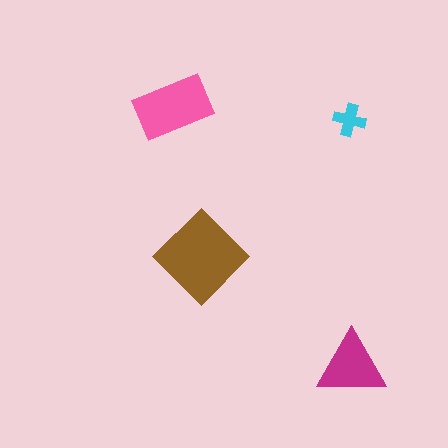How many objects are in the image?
There are 4 objects in the image.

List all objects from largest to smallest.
The brown diamond, the pink rectangle, the magenta triangle, the cyan cross.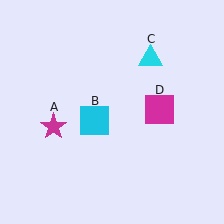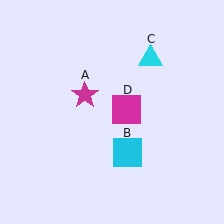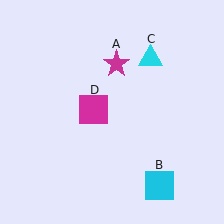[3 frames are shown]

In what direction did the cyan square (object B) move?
The cyan square (object B) moved down and to the right.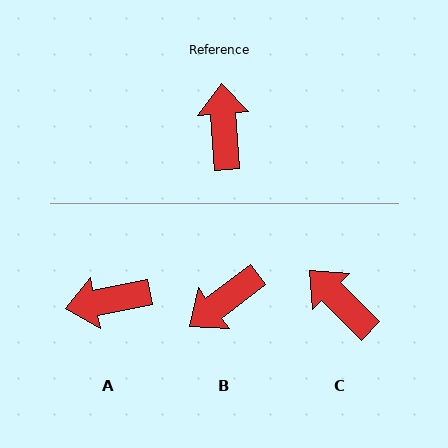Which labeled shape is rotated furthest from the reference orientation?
B, about 123 degrees away.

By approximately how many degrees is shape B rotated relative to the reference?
Approximately 123 degrees counter-clockwise.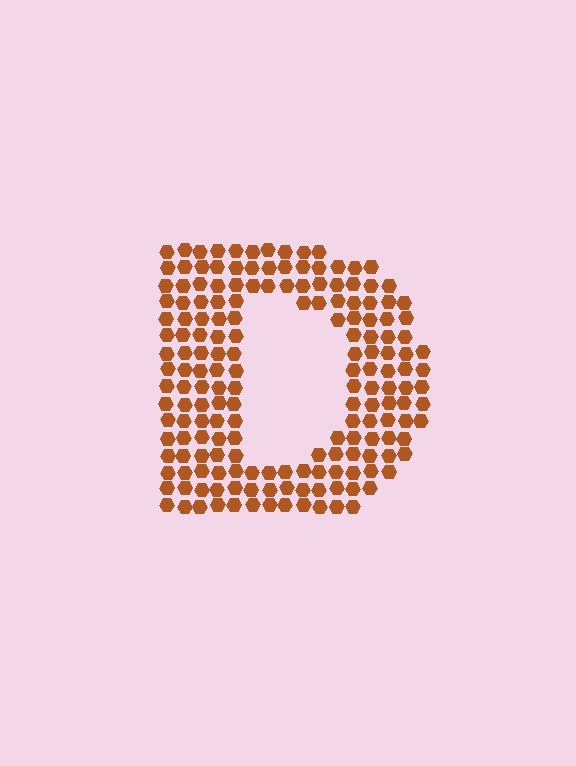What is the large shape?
The large shape is the letter D.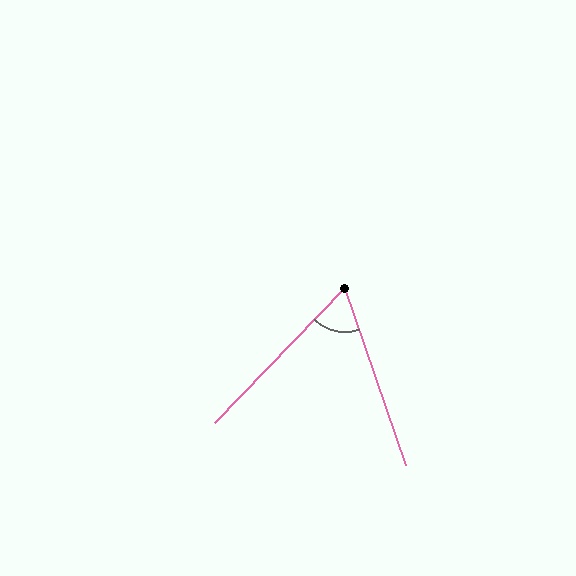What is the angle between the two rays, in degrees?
Approximately 63 degrees.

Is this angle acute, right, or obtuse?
It is acute.